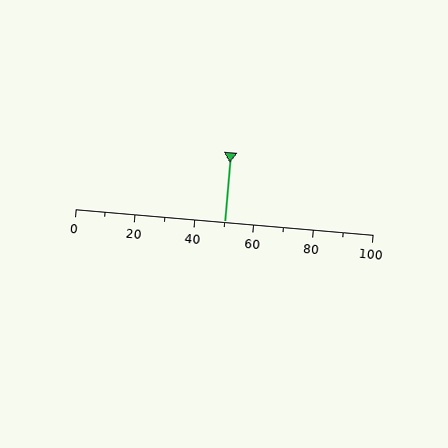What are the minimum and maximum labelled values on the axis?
The axis runs from 0 to 100.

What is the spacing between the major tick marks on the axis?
The major ticks are spaced 20 apart.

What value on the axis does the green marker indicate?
The marker indicates approximately 50.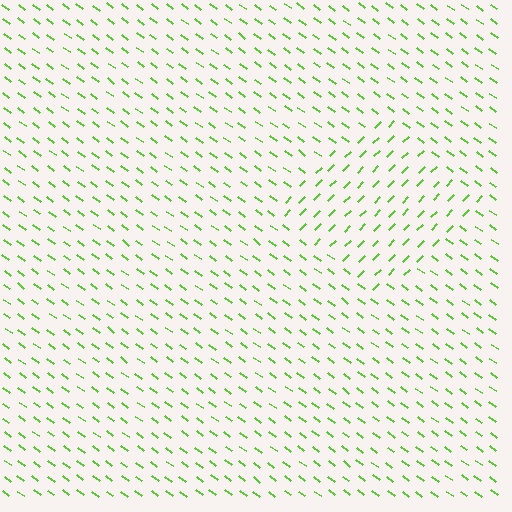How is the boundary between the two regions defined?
The boundary is defined purely by a change in line orientation (approximately 82 degrees difference). All lines are the same color and thickness.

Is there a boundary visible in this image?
Yes, there is a texture boundary formed by a change in line orientation.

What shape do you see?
I see a diamond.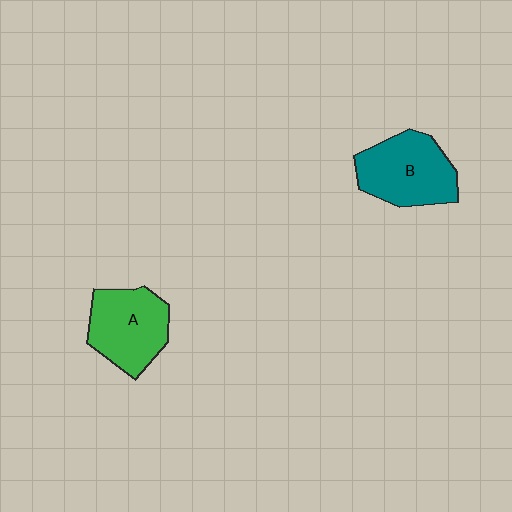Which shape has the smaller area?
Shape A (green).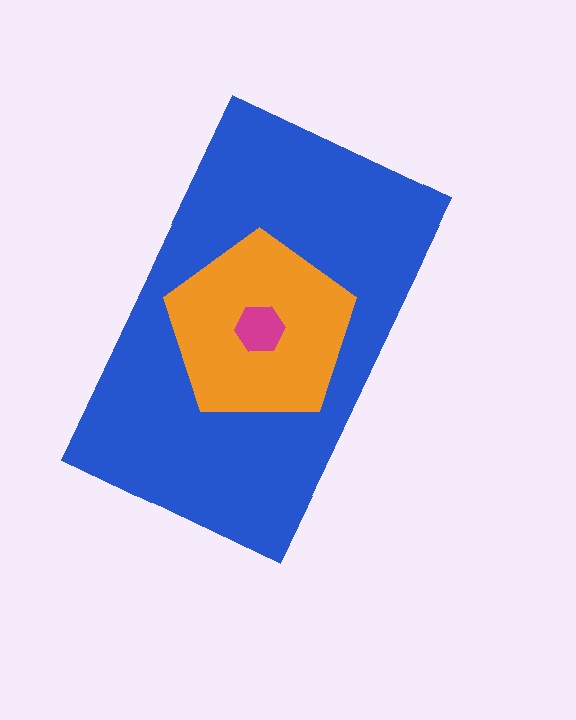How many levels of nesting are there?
3.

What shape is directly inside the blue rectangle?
The orange pentagon.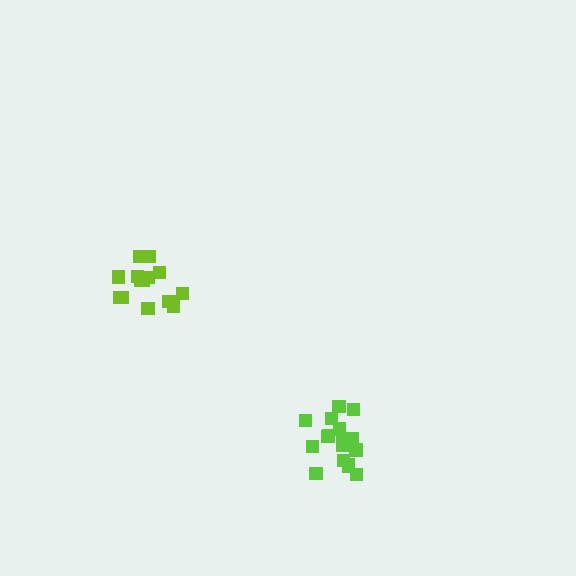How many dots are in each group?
Group 1: 14 dots, Group 2: 18 dots (32 total).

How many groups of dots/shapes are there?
There are 2 groups.